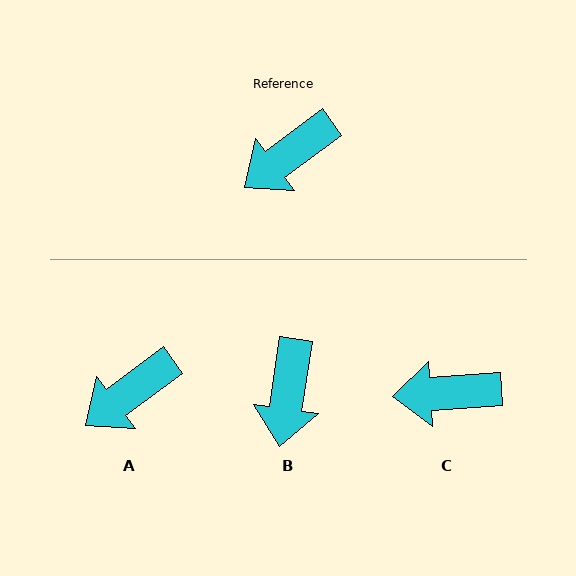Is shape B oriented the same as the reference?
No, it is off by about 45 degrees.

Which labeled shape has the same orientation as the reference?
A.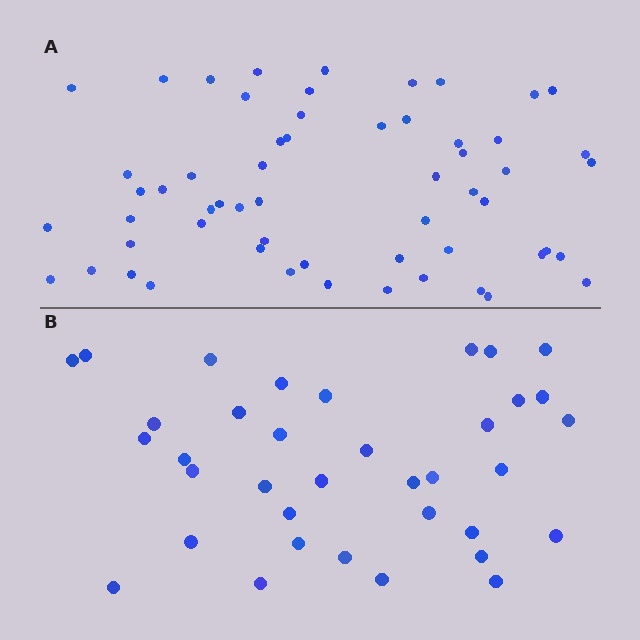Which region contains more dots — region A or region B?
Region A (the top region) has more dots.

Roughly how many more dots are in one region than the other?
Region A has approximately 20 more dots than region B.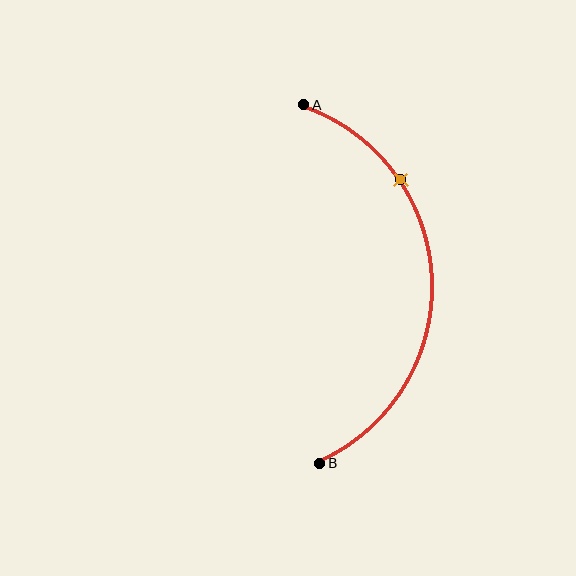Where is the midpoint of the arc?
The arc midpoint is the point on the curve farthest from the straight line joining A and B. It sits to the right of that line.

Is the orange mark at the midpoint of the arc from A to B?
No. The orange mark lies on the arc but is closer to endpoint A. The arc midpoint would be at the point on the curve equidistant along the arc from both A and B.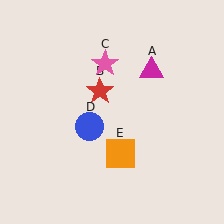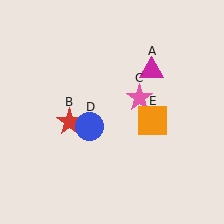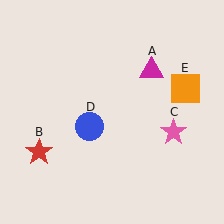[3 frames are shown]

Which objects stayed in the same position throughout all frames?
Magenta triangle (object A) and blue circle (object D) remained stationary.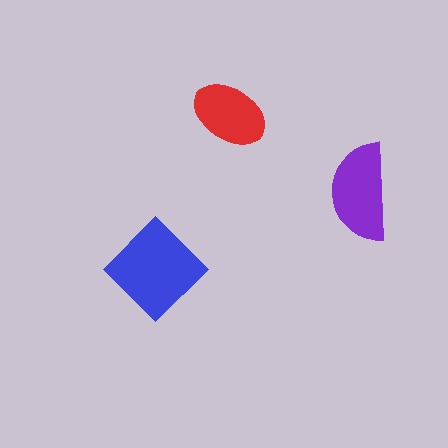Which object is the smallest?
The red ellipse.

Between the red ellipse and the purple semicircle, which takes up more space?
The purple semicircle.